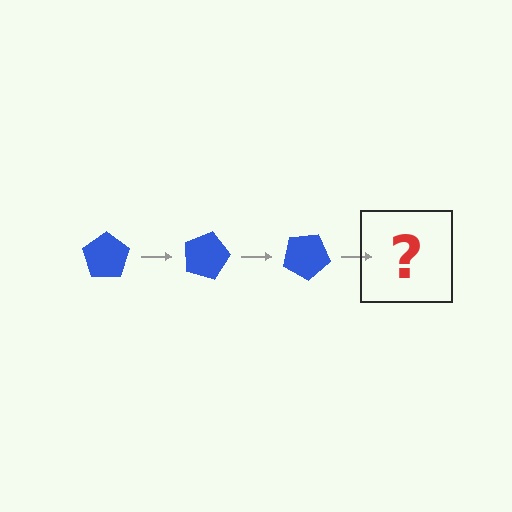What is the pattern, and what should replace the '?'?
The pattern is that the pentagon rotates 15 degrees each step. The '?' should be a blue pentagon rotated 45 degrees.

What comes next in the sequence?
The next element should be a blue pentagon rotated 45 degrees.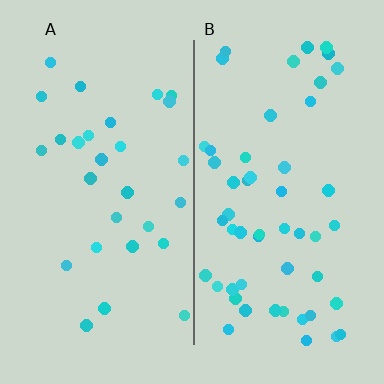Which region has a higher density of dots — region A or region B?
B (the right).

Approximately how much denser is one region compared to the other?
Approximately 1.9× — region B over region A.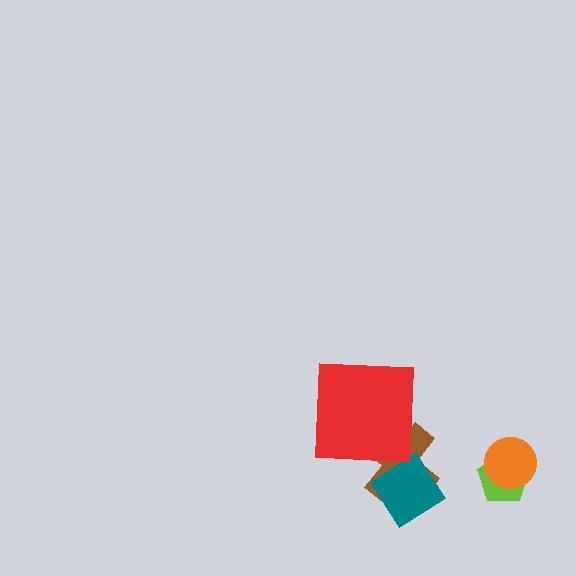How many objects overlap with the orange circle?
1 object overlaps with the orange circle.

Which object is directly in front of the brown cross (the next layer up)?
The teal diamond is directly in front of the brown cross.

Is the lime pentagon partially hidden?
Yes, it is partially covered by another shape.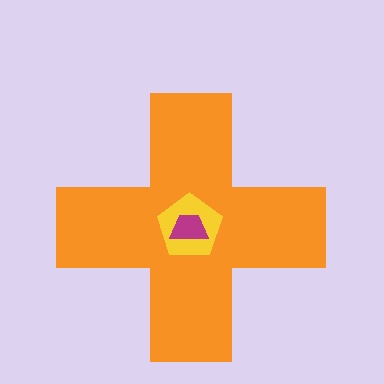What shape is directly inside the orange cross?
The yellow pentagon.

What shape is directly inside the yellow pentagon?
The magenta trapezoid.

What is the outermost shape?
The orange cross.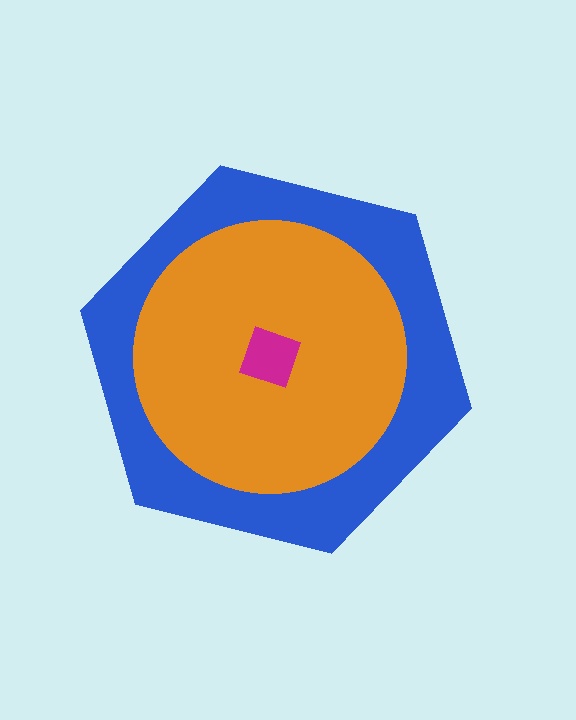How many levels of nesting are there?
3.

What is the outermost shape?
The blue hexagon.